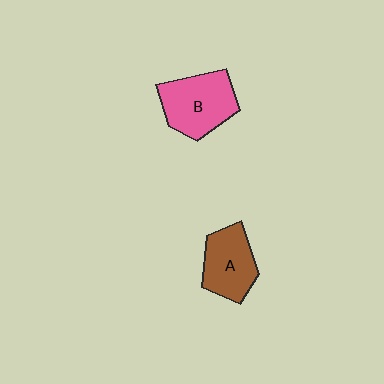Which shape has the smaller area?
Shape A (brown).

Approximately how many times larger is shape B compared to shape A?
Approximately 1.2 times.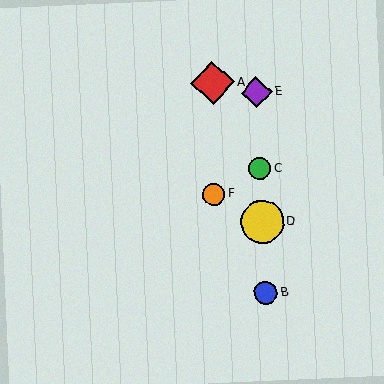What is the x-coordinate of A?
Object A is at x≈213.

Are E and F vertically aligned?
No, E is at x≈256 and F is at x≈213.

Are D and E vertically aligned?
Yes, both are at x≈262.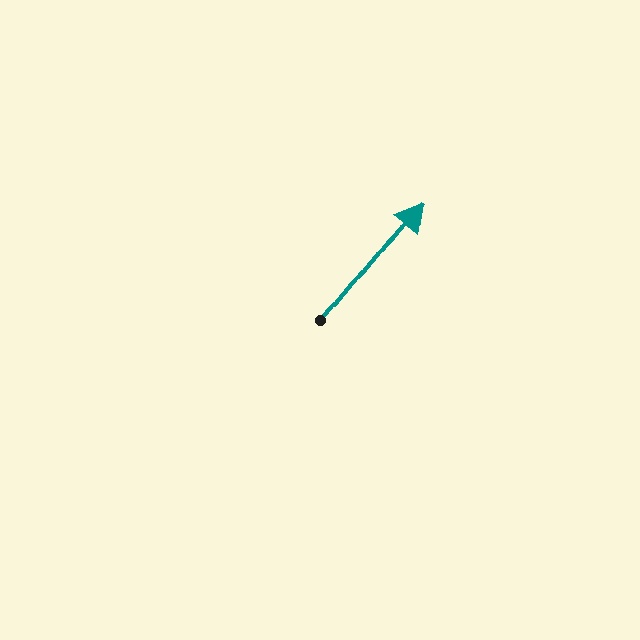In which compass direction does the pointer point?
Northeast.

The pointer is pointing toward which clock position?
Roughly 1 o'clock.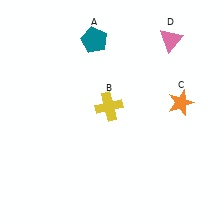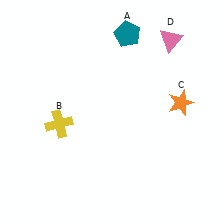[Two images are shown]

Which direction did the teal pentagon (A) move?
The teal pentagon (A) moved right.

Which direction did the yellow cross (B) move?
The yellow cross (B) moved left.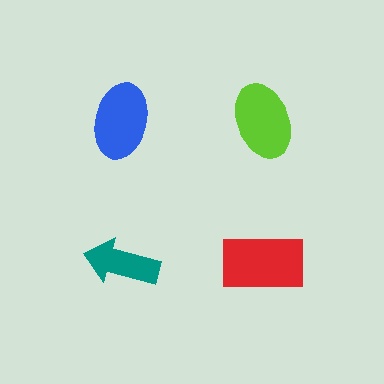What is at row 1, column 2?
A lime ellipse.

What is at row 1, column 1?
A blue ellipse.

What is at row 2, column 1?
A teal arrow.